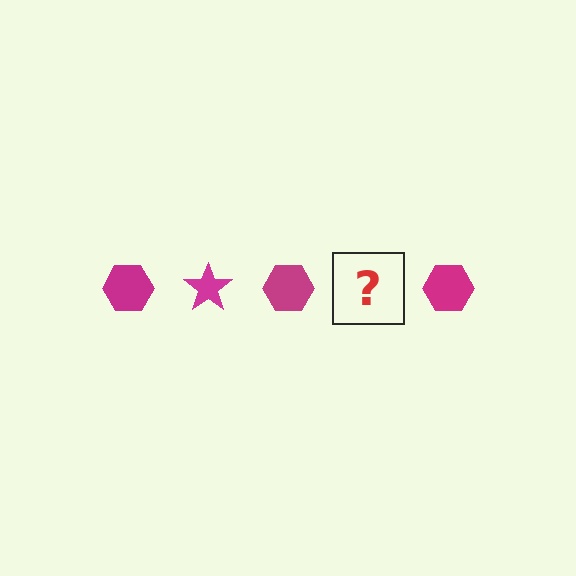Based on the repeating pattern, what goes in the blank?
The blank should be a magenta star.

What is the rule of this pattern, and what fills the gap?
The rule is that the pattern cycles through hexagon, star shapes in magenta. The gap should be filled with a magenta star.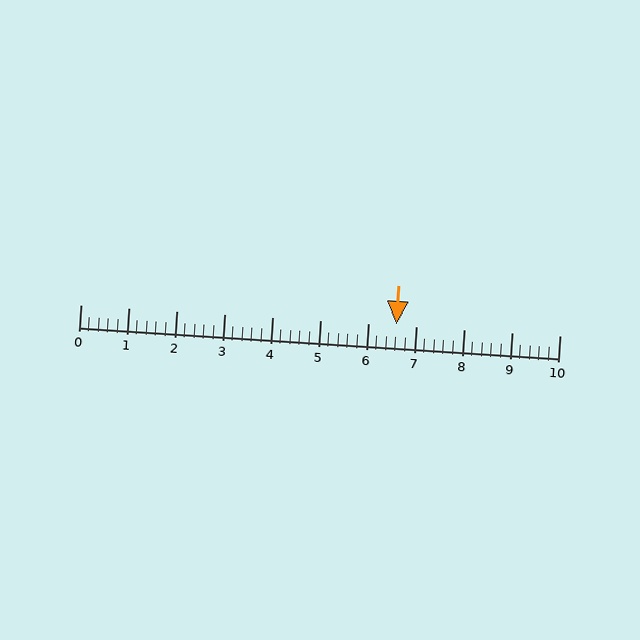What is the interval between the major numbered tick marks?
The major tick marks are spaced 1 units apart.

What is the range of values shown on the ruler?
The ruler shows values from 0 to 10.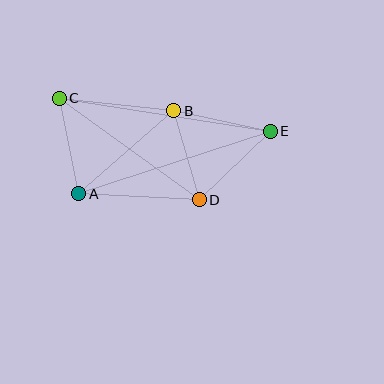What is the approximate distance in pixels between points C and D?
The distance between C and D is approximately 173 pixels.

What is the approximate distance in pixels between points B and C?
The distance between B and C is approximately 115 pixels.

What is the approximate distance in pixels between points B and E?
The distance between B and E is approximately 99 pixels.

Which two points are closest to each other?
Points B and D are closest to each other.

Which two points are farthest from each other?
Points C and E are farthest from each other.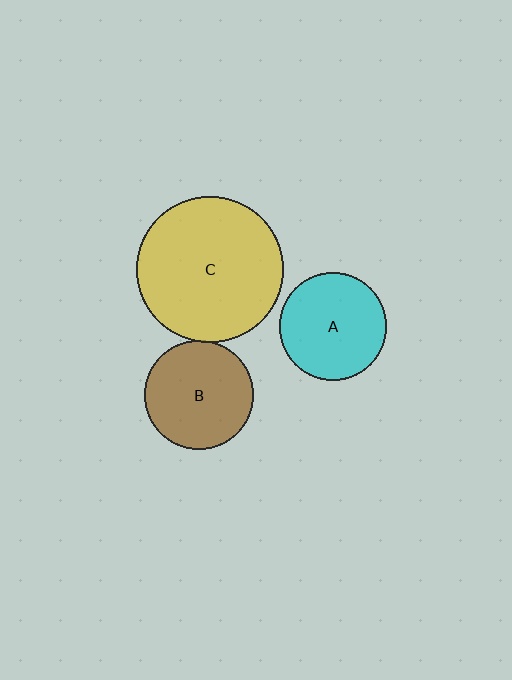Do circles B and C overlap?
Yes.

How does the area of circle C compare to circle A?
Approximately 1.9 times.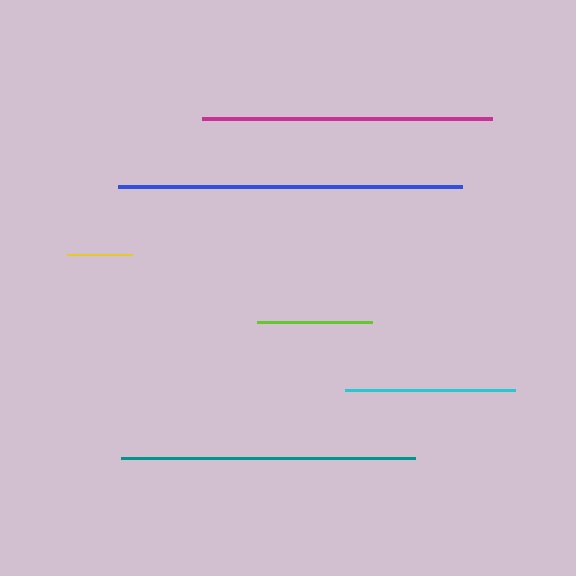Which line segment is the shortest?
The yellow line is the shortest at approximately 65 pixels.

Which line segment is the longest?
The blue line is the longest at approximately 344 pixels.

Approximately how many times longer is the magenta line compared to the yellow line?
The magenta line is approximately 4.4 times the length of the yellow line.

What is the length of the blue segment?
The blue segment is approximately 344 pixels long.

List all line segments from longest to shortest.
From longest to shortest: blue, teal, magenta, cyan, lime, yellow.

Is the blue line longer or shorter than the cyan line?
The blue line is longer than the cyan line.